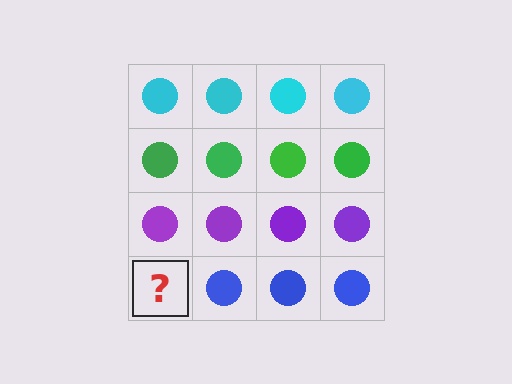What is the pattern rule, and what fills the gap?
The rule is that each row has a consistent color. The gap should be filled with a blue circle.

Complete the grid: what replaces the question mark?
The question mark should be replaced with a blue circle.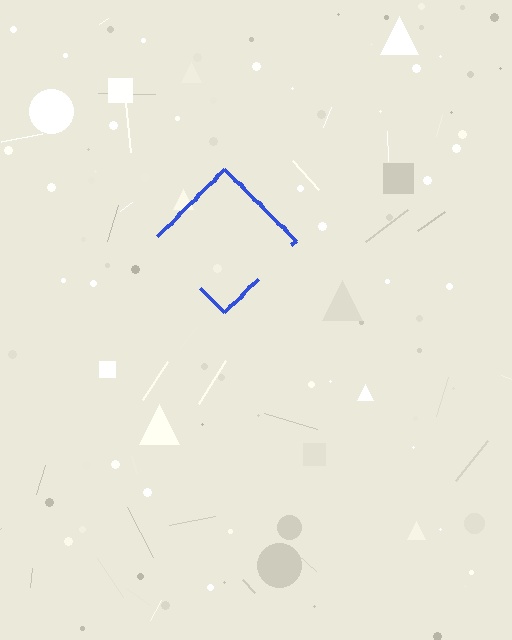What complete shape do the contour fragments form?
The contour fragments form a diamond.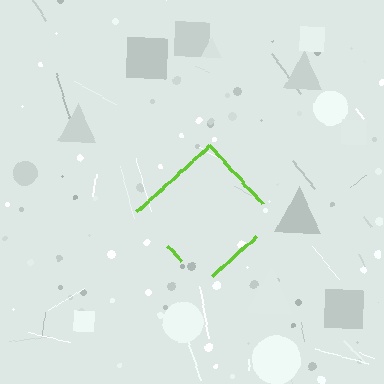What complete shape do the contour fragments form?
The contour fragments form a diamond.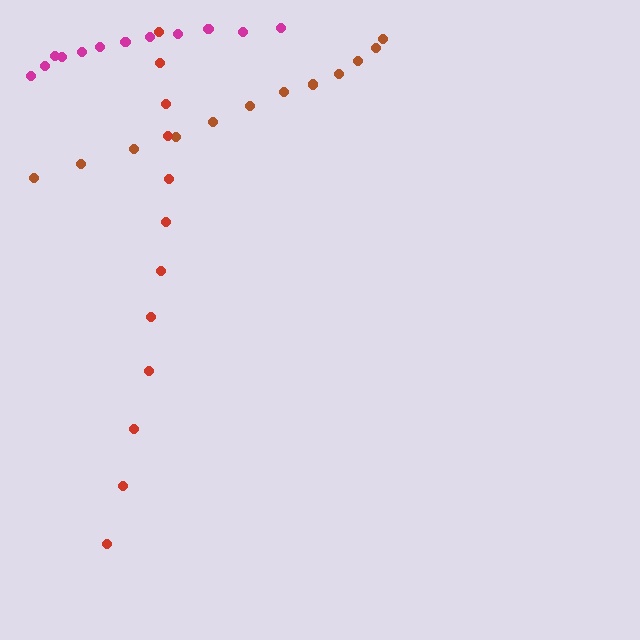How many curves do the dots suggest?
There are 3 distinct paths.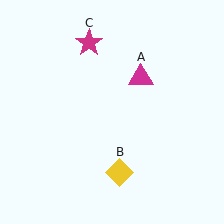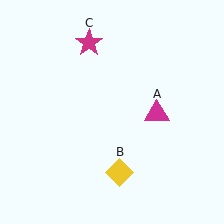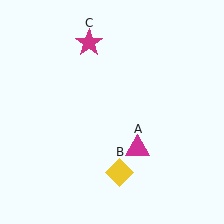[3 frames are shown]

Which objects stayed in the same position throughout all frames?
Yellow diamond (object B) and magenta star (object C) remained stationary.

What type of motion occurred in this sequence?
The magenta triangle (object A) rotated clockwise around the center of the scene.